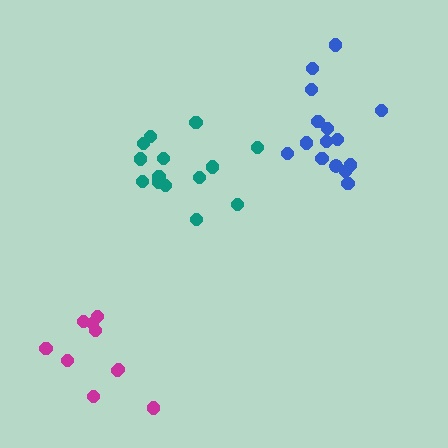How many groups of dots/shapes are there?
There are 3 groups.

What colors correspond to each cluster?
The clusters are colored: magenta, blue, teal.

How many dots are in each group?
Group 1: 10 dots, Group 2: 15 dots, Group 3: 14 dots (39 total).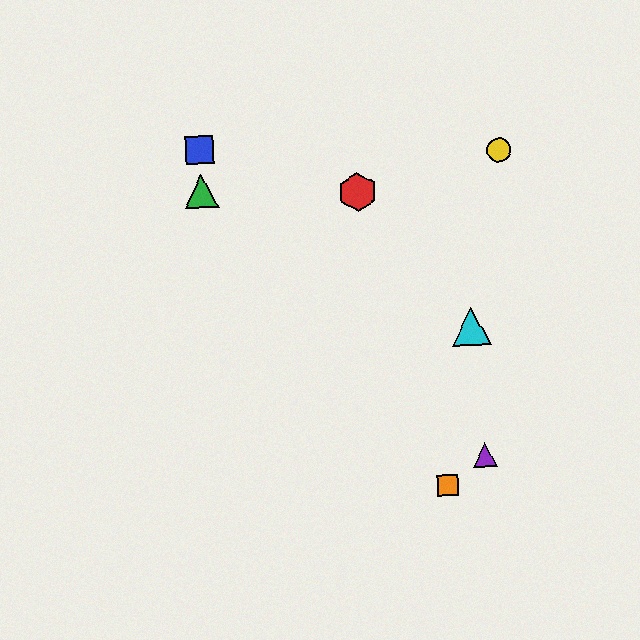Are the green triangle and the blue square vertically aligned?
Yes, both are at x≈201.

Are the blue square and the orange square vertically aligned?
No, the blue square is at x≈200 and the orange square is at x≈448.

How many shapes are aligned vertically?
2 shapes (the blue square, the green triangle) are aligned vertically.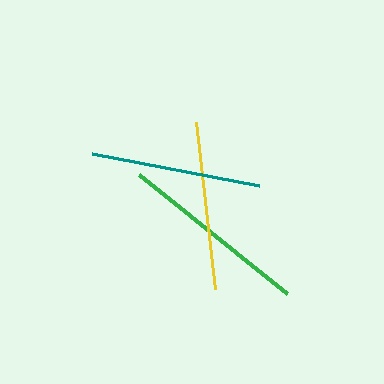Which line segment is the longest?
The green line is the longest at approximately 191 pixels.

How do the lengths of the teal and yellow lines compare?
The teal and yellow lines are approximately the same length.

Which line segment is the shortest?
The yellow line is the shortest at approximately 168 pixels.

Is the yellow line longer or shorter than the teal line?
The teal line is longer than the yellow line.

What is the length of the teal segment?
The teal segment is approximately 170 pixels long.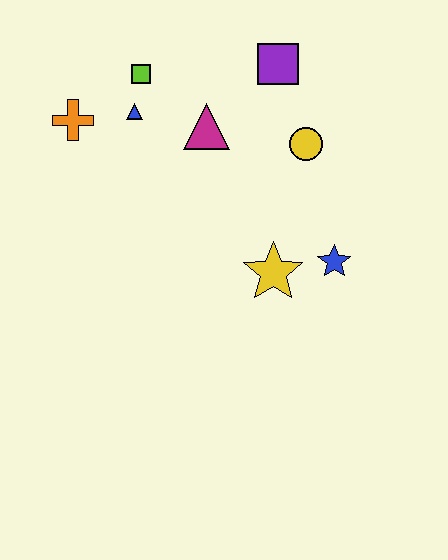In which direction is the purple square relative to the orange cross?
The purple square is to the right of the orange cross.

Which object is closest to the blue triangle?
The lime square is closest to the blue triangle.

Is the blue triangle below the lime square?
Yes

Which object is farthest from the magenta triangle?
The blue star is farthest from the magenta triangle.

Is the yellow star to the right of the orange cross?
Yes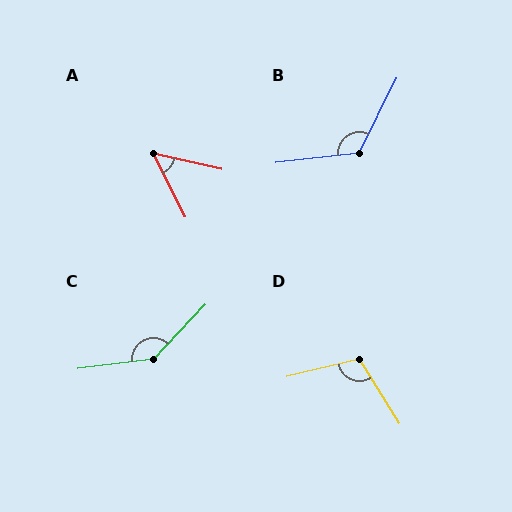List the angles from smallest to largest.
A (51°), D (108°), B (123°), C (141°).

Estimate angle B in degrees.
Approximately 123 degrees.